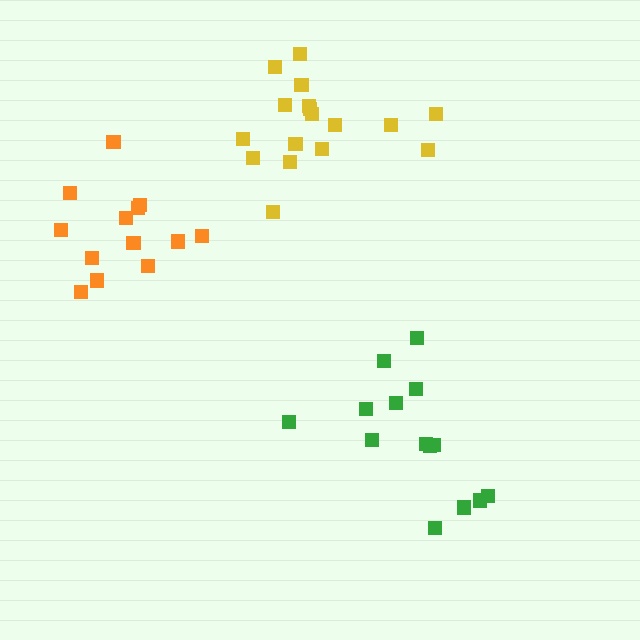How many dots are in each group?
Group 1: 17 dots, Group 2: 14 dots, Group 3: 13 dots (44 total).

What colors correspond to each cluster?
The clusters are colored: yellow, green, orange.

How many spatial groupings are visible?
There are 3 spatial groupings.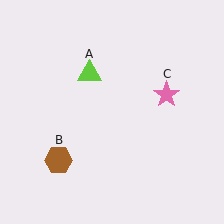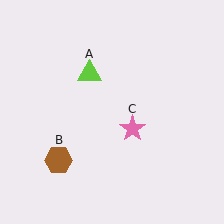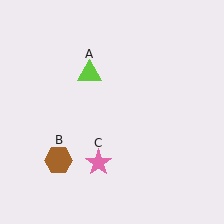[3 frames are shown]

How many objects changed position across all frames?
1 object changed position: pink star (object C).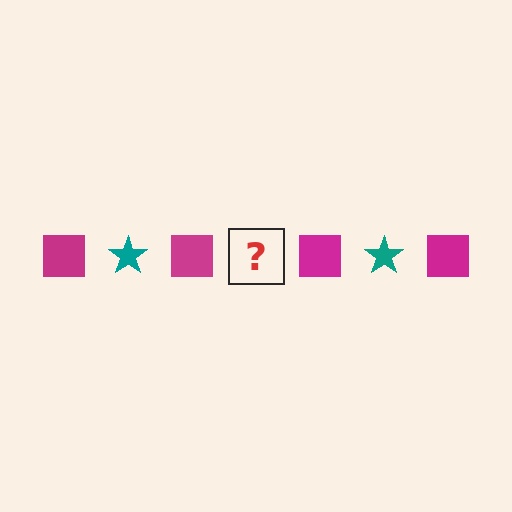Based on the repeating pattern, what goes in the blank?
The blank should be a teal star.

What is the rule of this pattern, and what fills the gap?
The rule is that the pattern alternates between magenta square and teal star. The gap should be filled with a teal star.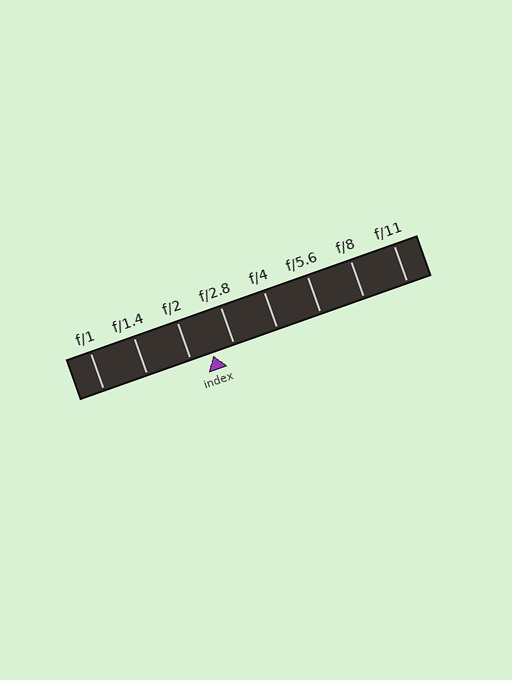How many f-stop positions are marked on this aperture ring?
There are 8 f-stop positions marked.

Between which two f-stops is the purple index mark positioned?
The index mark is between f/2 and f/2.8.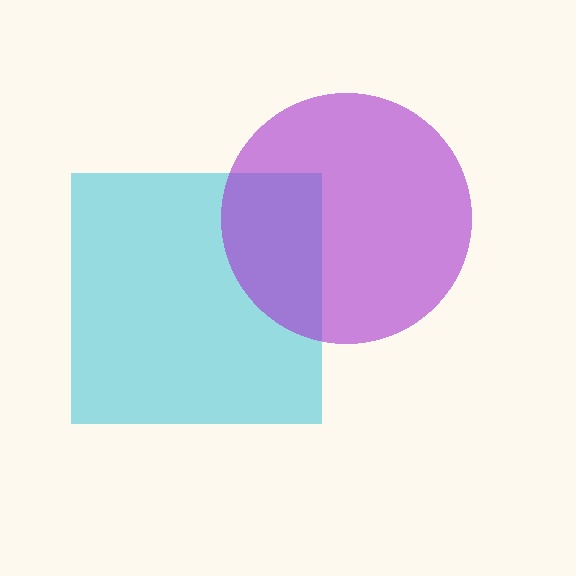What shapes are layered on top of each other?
The layered shapes are: a cyan square, a purple circle.